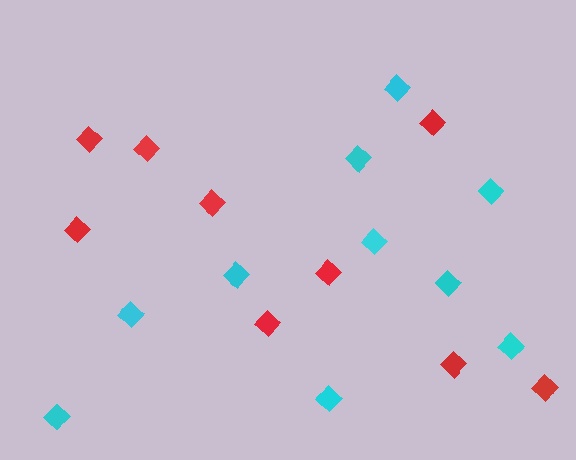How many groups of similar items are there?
There are 2 groups: one group of cyan diamonds (10) and one group of red diamonds (9).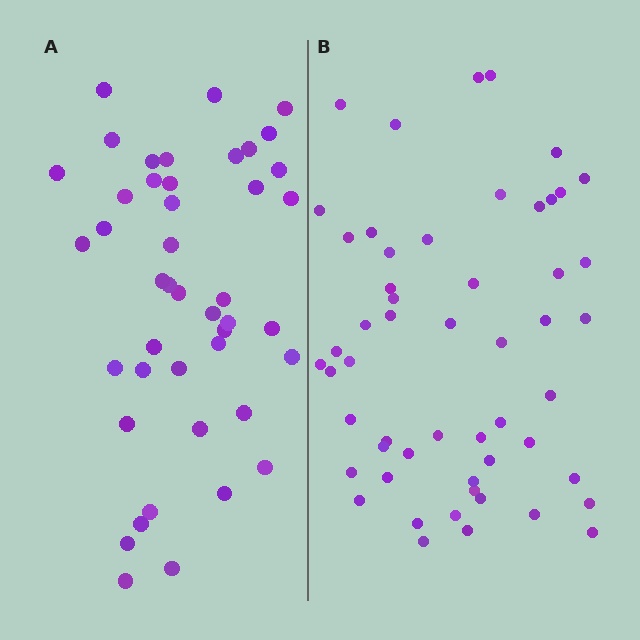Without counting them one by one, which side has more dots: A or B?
Region B (the right region) has more dots.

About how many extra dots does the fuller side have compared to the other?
Region B has roughly 10 or so more dots than region A.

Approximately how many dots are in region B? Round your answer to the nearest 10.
About 50 dots. (The exact count is 54, which rounds to 50.)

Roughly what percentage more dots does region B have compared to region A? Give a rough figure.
About 25% more.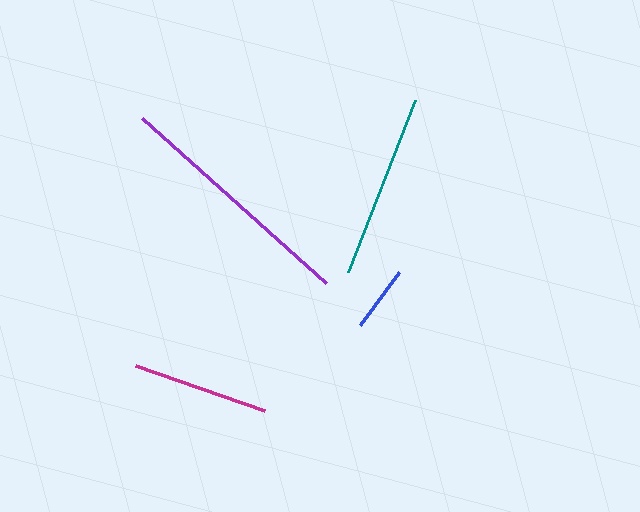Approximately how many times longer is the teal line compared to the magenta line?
The teal line is approximately 1.3 times the length of the magenta line.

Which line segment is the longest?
The purple line is the longest at approximately 247 pixels.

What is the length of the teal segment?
The teal segment is approximately 184 pixels long.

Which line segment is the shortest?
The blue line is the shortest at approximately 65 pixels.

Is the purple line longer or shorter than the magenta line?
The purple line is longer than the magenta line.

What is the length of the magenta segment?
The magenta segment is approximately 137 pixels long.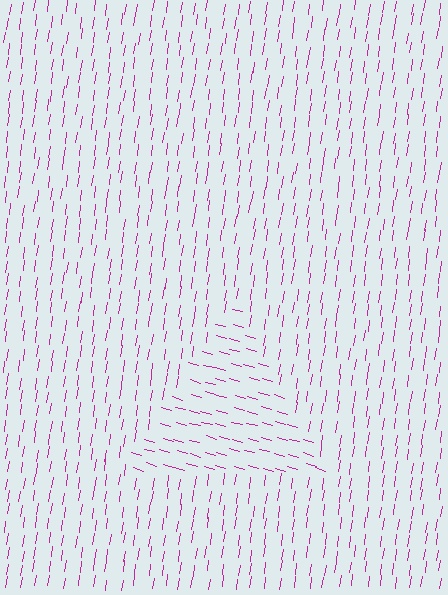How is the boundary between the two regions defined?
The boundary is defined purely by a change in line orientation (approximately 82 degrees difference). All lines are the same color and thickness.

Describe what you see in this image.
The image is filled with small magenta line segments. A triangle region in the image has lines oriented differently from the surrounding lines, creating a visible texture boundary.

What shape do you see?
I see a triangle.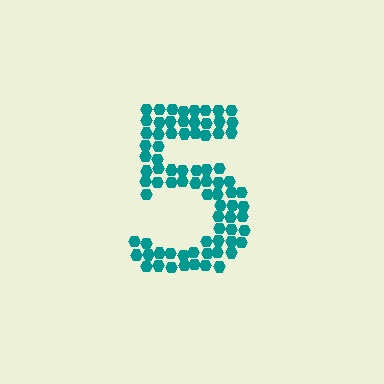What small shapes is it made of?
It is made of small hexagons.